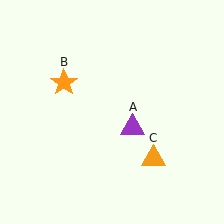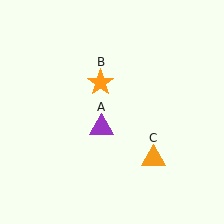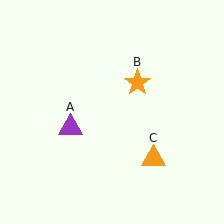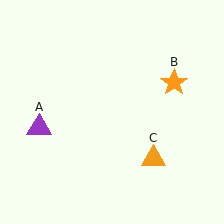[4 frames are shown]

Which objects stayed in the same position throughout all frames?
Orange triangle (object C) remained stationary.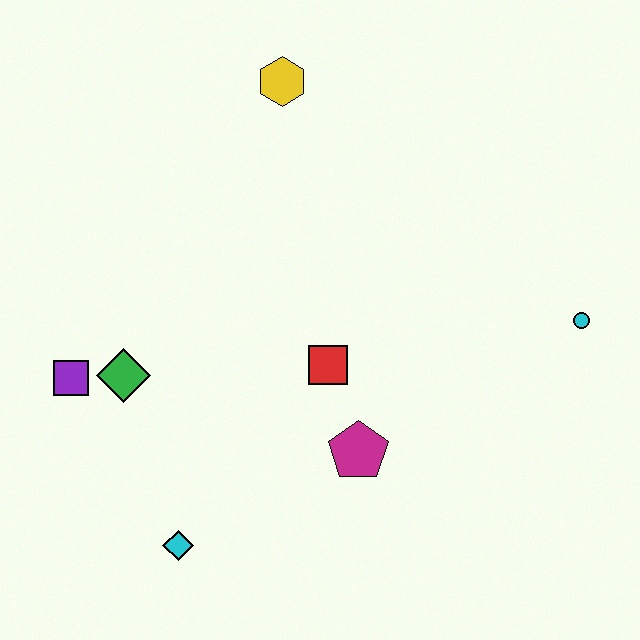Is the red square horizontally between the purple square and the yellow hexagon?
No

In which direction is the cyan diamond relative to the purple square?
The cyan diamond is below the purple square.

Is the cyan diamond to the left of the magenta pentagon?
Yes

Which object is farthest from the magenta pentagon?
The yellow hexagon is farthest from the magenta pentagon.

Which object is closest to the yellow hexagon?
The red square is closest to the yellow hexagon.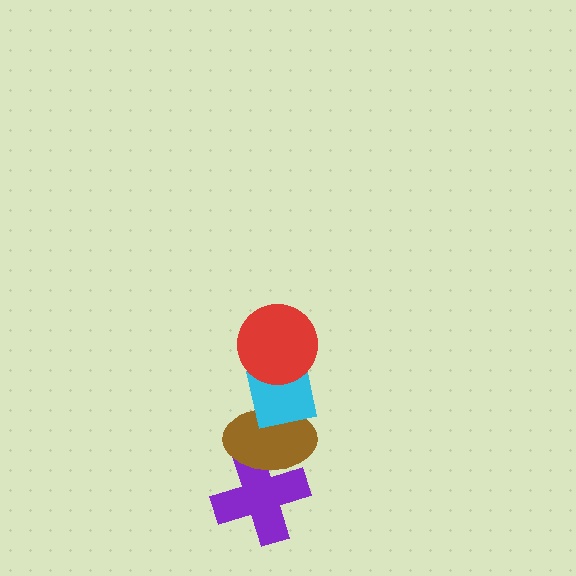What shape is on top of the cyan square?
The red circle is on top of the cyan square.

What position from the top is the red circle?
The red circle is 1st from the top.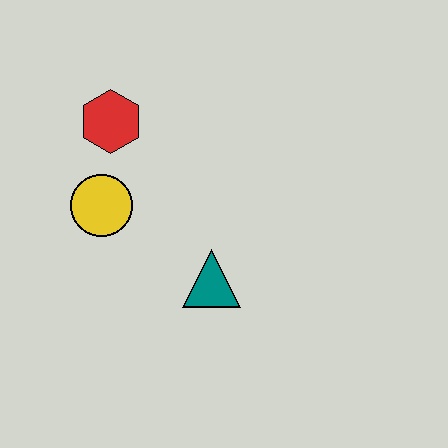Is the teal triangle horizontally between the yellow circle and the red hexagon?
No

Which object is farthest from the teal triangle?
The red hexagon is farthest from the teal triangle.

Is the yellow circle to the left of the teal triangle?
Yes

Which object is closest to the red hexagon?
The yellow circle is closest to the red hexagon.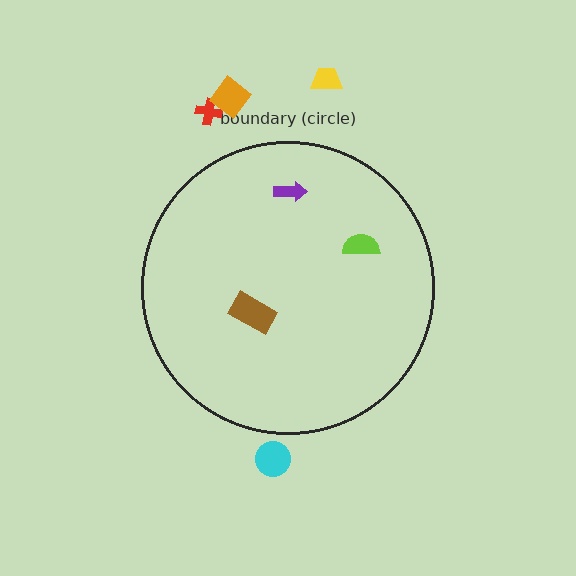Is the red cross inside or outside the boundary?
Outside.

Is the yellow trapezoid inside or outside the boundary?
Outside.